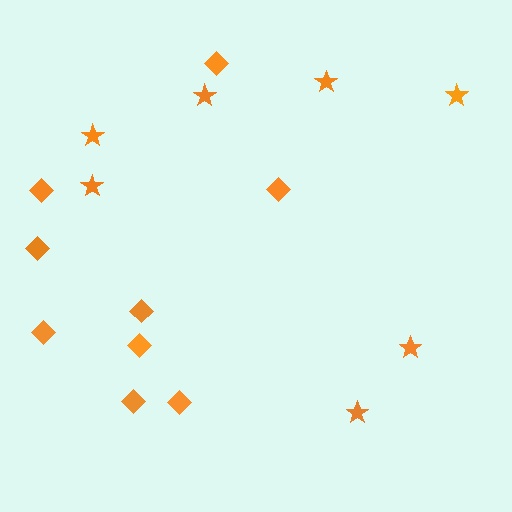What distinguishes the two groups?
There are 2 groups: one group of diamonds (9) and one group of stars (7).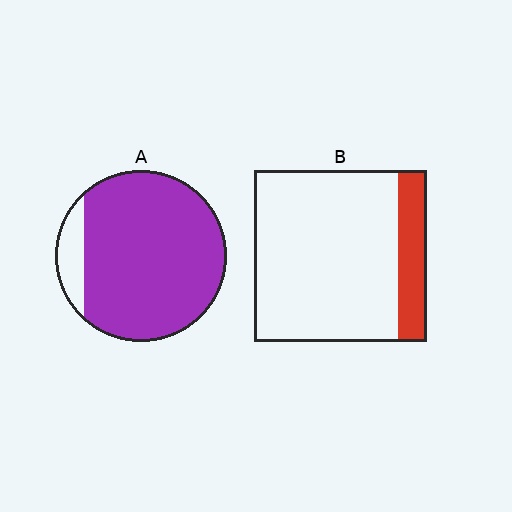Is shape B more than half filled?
No.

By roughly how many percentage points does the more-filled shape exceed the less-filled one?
By roughly 70 percentage points (A over B).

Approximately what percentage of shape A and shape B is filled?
A is approximately 90% and B is approximately 15%.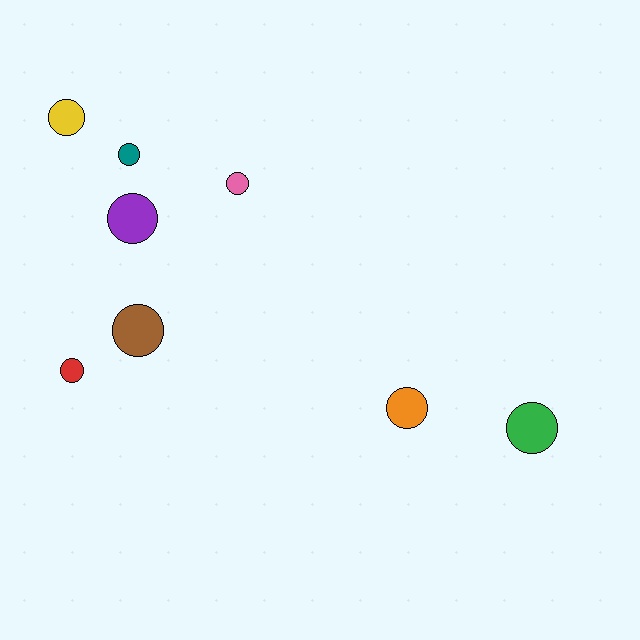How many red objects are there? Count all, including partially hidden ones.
There is 1 red object.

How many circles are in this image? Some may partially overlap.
There are 8 circles.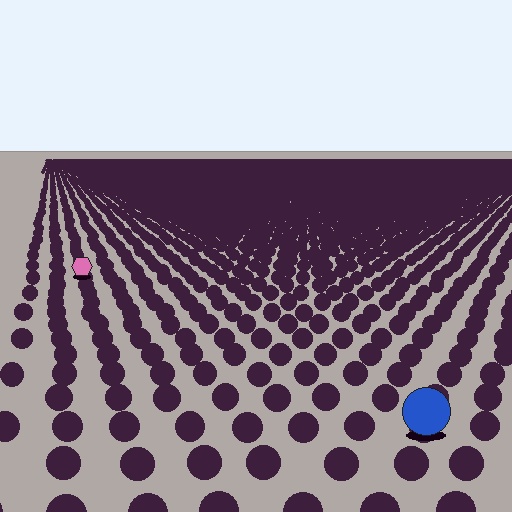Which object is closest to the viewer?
The blue circle is closest. The texture marks near it are larger and more spread out.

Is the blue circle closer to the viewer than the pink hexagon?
Yes. The blue circle is closer — you can tell from the texture gradient: the ground texture is coarser near it.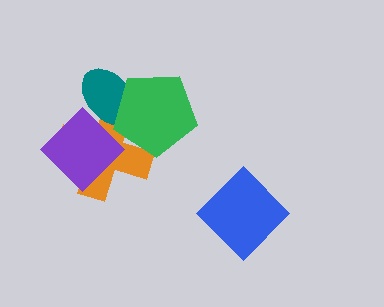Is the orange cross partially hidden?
Yes, it is partially covered by another shape.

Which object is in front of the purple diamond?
The teal ellipse is in front of the purple diamond.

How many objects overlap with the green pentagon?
2 objects overlap with the green pentagon.